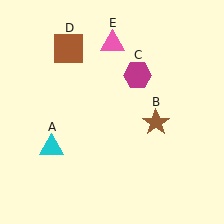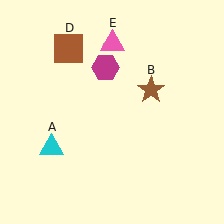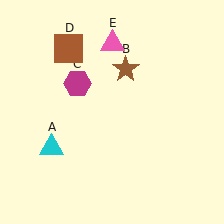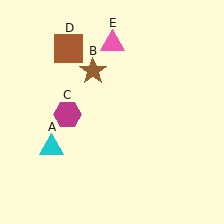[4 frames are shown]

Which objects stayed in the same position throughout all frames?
Cyan triangle (object A) and brown square (object D) and pink triangle (object E) remained stationary.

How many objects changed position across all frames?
2 objects changed position: brown star (object B), magenta hexagon (object C).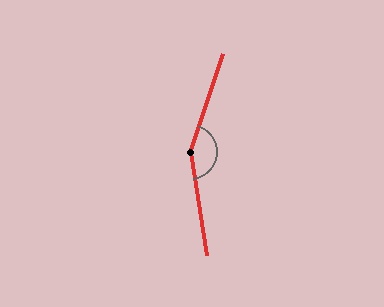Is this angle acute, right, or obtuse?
It is obtuse.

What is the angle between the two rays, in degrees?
Approximately 153 degrees.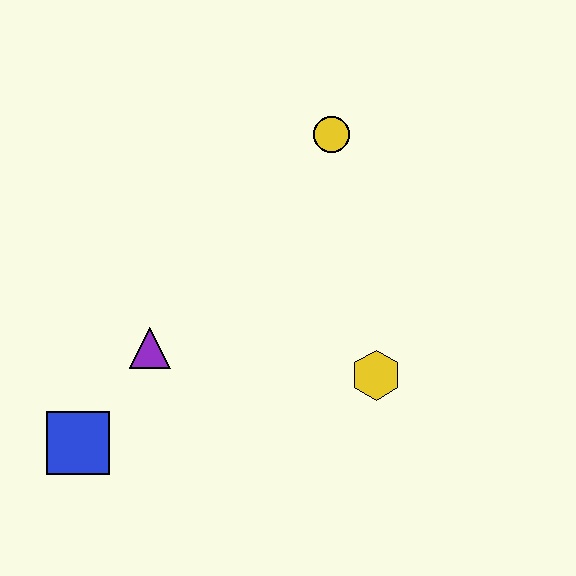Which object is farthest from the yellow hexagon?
The blue square is farthest from the yellow hexagon.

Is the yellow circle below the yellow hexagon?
No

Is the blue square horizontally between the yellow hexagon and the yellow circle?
No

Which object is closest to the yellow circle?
The yellow hexagon is closest to the yellow circle.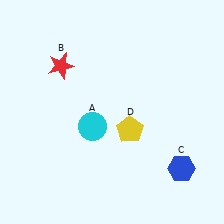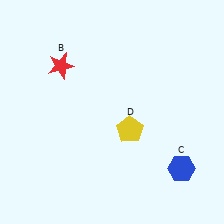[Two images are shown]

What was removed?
The cyan circle (A) was removed in Image 2.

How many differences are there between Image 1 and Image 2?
There is 1 difference between the two images.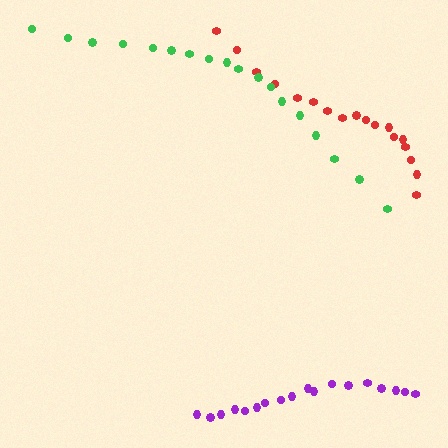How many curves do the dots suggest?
There are 3 distinct paths.